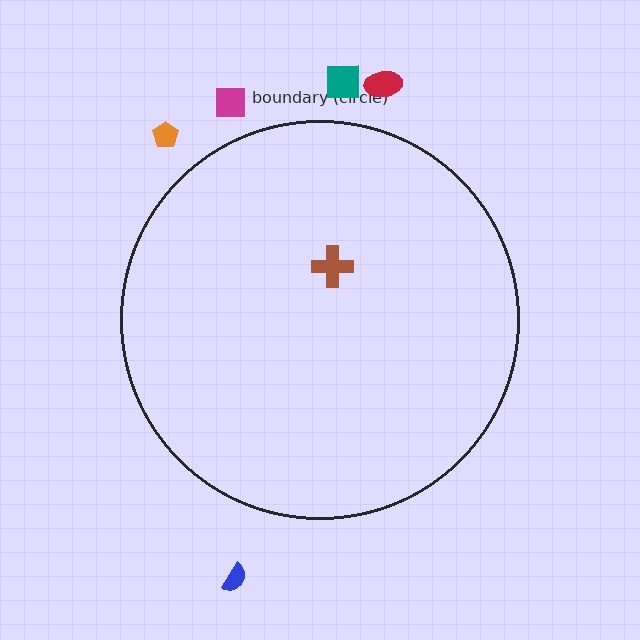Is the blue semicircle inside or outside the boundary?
Outside.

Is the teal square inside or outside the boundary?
Outside.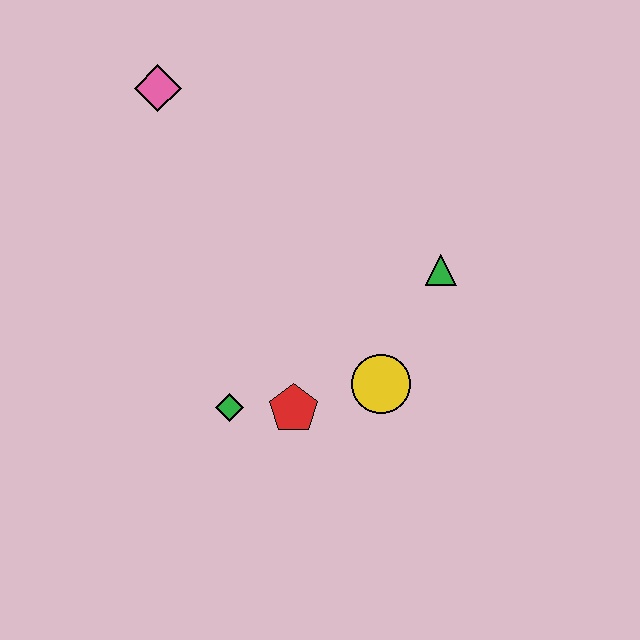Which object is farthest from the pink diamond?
The yellow circle is farthest from the pink diamond.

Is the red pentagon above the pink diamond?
No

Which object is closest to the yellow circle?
The red pentagon is closest to the yellow circle.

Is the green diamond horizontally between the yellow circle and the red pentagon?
No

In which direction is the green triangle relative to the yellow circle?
The green triangle is above the yellow circle.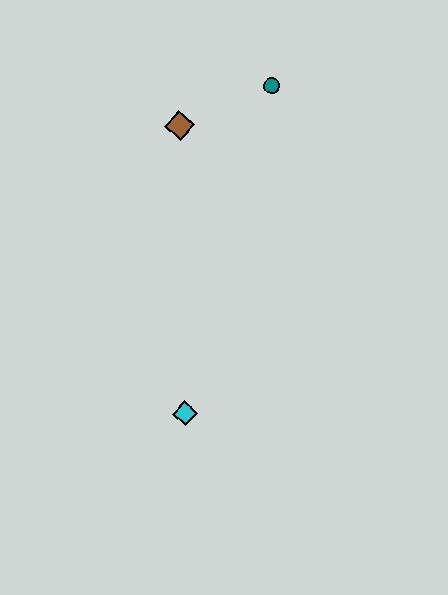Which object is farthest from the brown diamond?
The cyan diamond is farthest from the brown diamond.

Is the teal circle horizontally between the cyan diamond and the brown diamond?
No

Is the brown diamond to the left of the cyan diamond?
No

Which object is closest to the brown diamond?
The teal circle is closest to the brown diamond.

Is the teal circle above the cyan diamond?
Yes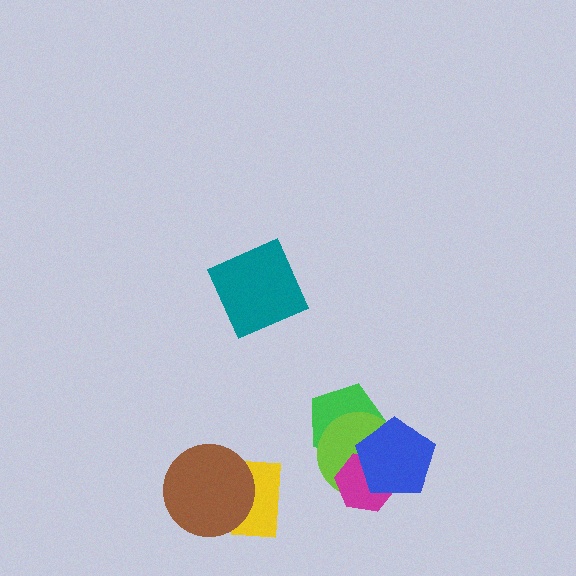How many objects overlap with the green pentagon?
3 objects overlap with the green pentagon.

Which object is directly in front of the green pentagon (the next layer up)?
The lime circle is directly in front of the green pentagon.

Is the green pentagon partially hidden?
Yes, it is partially covered by another shape.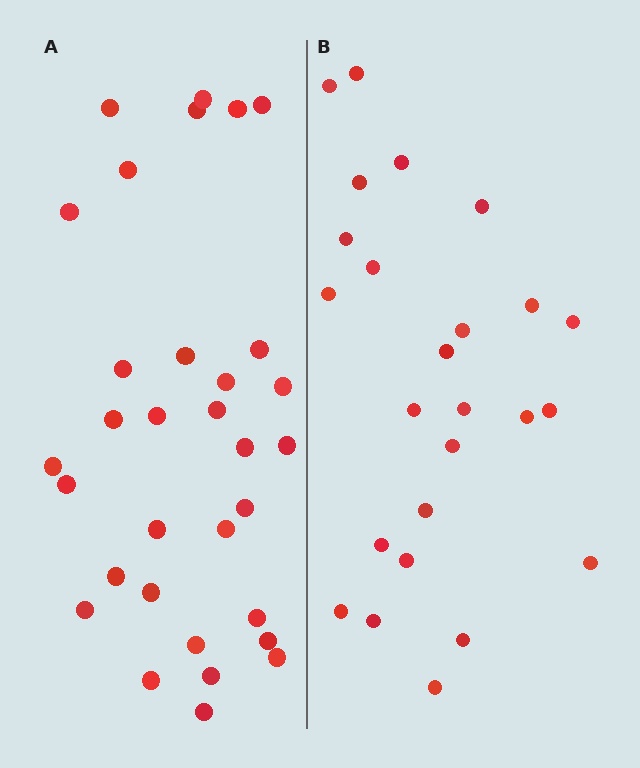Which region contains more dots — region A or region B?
Region A (the left region) has more dots.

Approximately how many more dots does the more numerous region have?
Region A has roughly 8 or so more dots than region B.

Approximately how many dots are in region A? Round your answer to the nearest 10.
About 30 dots. (The exact count is 32, which rounds to 30.)